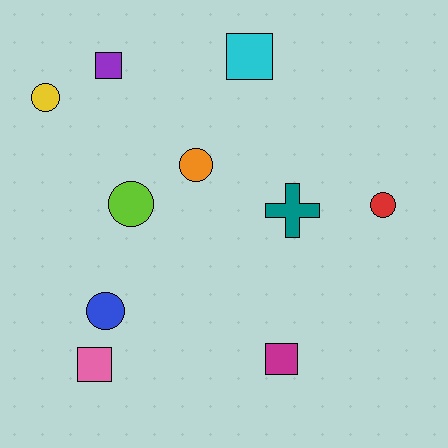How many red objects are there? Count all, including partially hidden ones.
There is 1 red object.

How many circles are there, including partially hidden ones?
There are 5 circles.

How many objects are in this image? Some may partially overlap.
There are 10 objects.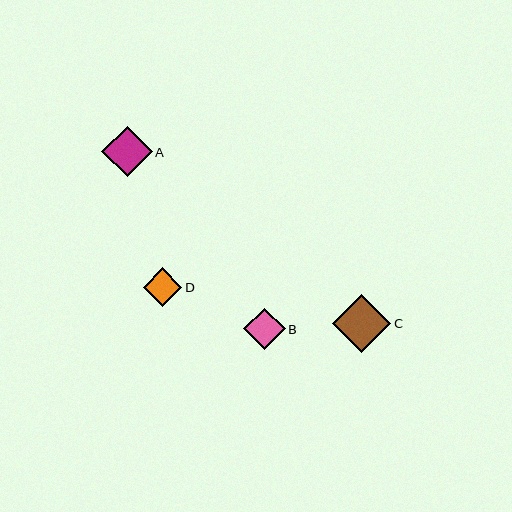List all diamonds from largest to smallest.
From largest to smallest: C, A, B, D.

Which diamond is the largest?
Diamond C is the largest with a size of approximately 59 pixels.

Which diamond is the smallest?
Diamond D is the smallest with a size of approximately 38 pixels.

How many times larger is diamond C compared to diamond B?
Diamond C is approximately 1.4 times the size of diamond B.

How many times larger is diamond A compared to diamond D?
Diamond A is approximately 1.3 times the size of diamond D.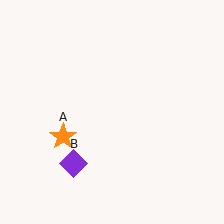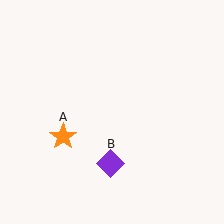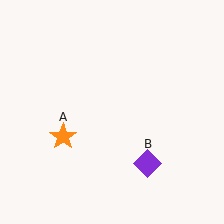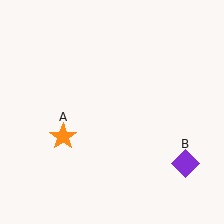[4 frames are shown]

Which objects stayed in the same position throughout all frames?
Orange star (object A) remained stationary.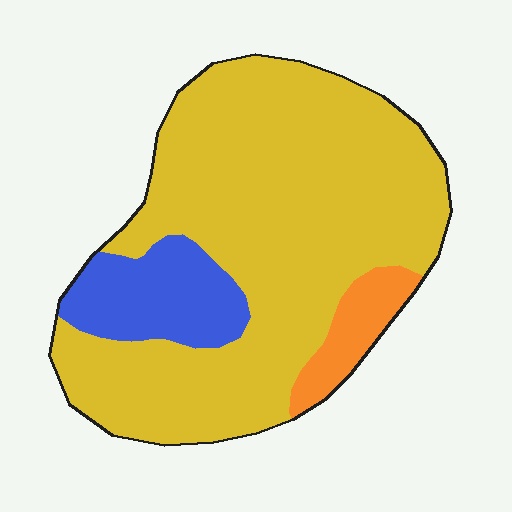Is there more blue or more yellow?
Yellow.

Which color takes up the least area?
Orange, at roughly 5%.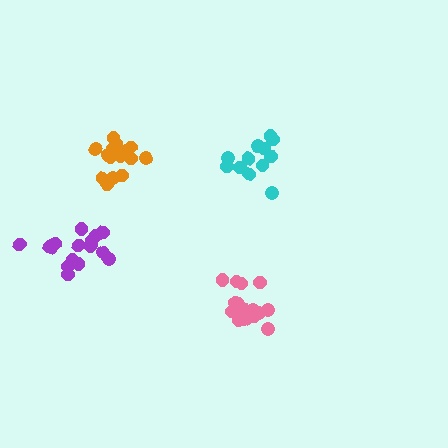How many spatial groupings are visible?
There are 4 spatial groupings.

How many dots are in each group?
Group 1: 15 dots, Group 2: 12 dots, Group 3: 18 dots, Group 4: 17 dots (62 total).